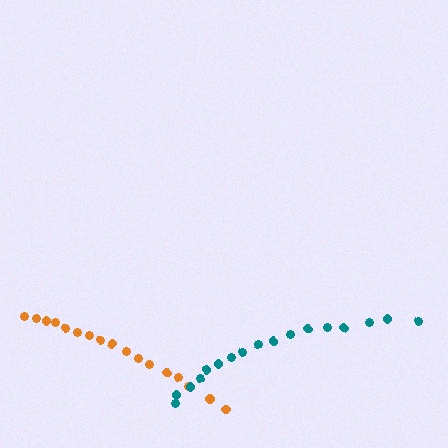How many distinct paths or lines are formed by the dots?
There are 2 distinct paths.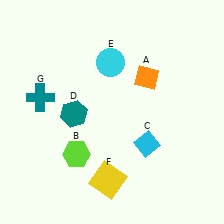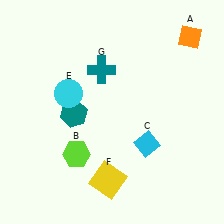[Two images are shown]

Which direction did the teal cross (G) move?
The teal cross (G) moved right.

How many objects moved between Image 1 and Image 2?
3 objects moved between the two images.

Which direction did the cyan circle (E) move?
The cyan circle (E) moved left.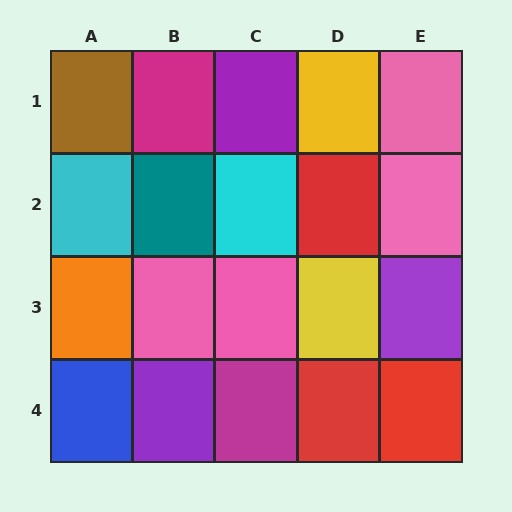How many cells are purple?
3 cells are purple.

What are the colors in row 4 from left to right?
Blue, purple, magenta, red, red.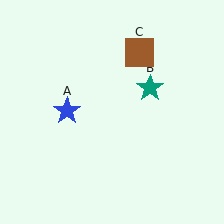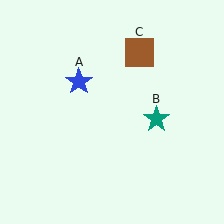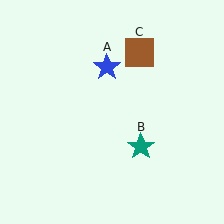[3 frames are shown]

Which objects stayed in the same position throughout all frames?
Brown square (object C) remained stationary.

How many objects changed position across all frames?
2 objects changed position: blue star (object A), teal star (object B).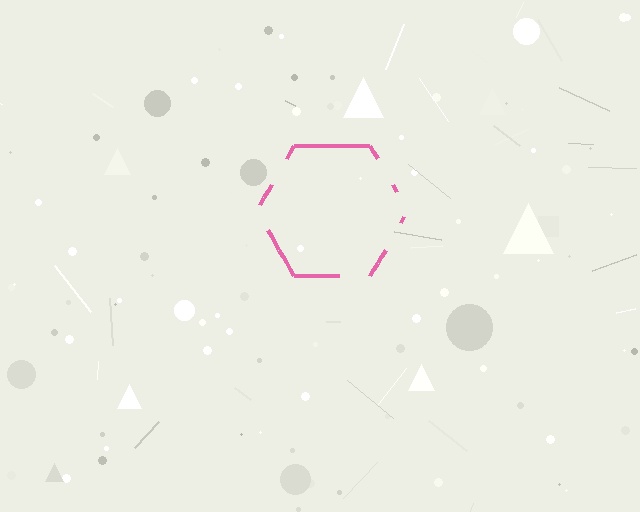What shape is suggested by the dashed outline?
The dashed outline suggests a hexagon.